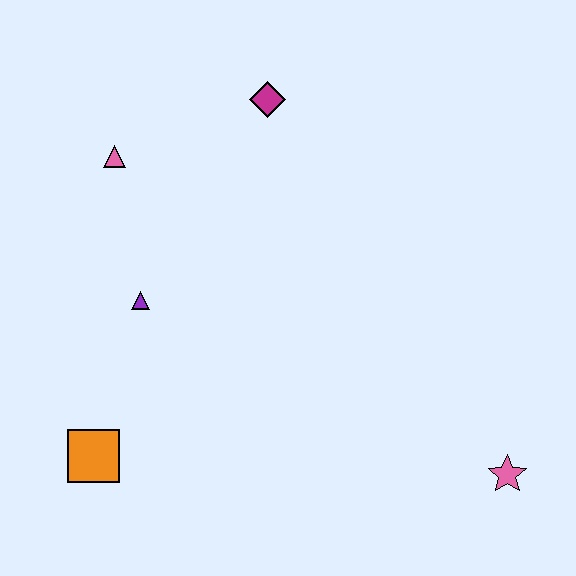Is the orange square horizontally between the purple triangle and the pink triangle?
No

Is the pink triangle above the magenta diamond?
No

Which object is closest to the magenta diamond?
The pink triangle is closest to the magenta diamond.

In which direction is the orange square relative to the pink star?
The orange square is to the left of the pink star.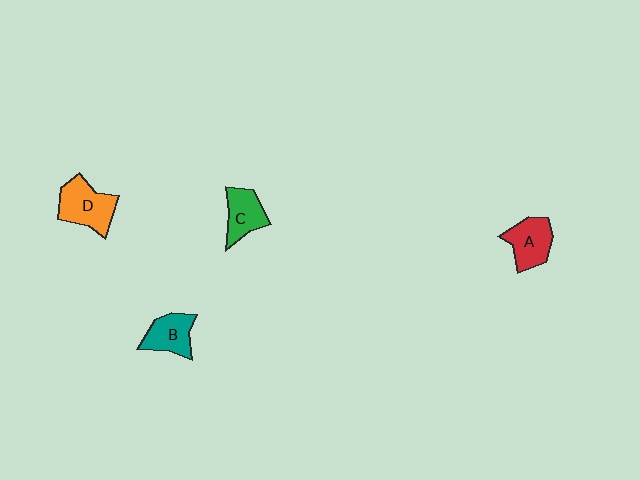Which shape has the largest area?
Shape D (orange).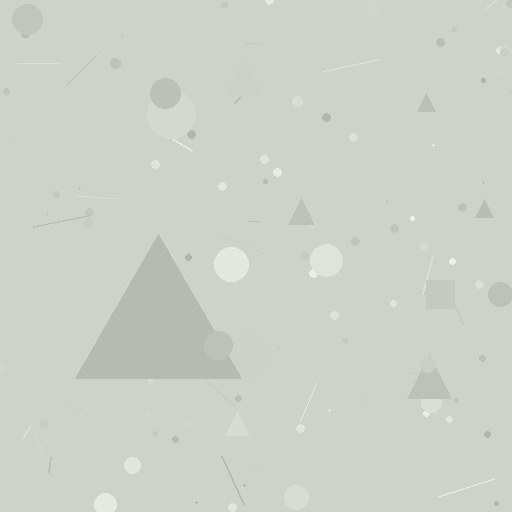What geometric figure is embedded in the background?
A triangle is embedded in the background.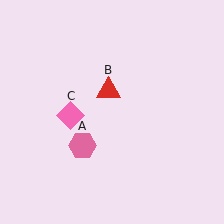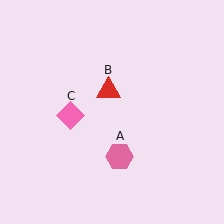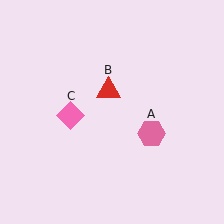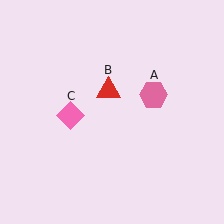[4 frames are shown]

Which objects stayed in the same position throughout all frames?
Red triangle (object B) and pink diamond (object C) remained stationary.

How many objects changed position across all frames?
1 object changed position: pink hexagon (object A).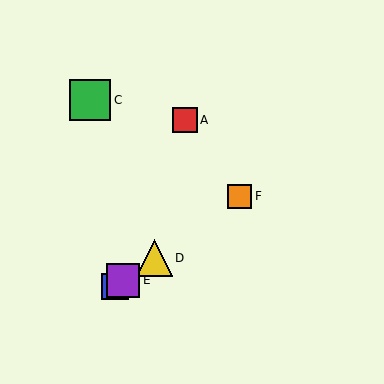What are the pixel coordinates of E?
Object E is at (123, 280).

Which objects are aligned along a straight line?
Objects B, D, E, F are aligned along a straight line.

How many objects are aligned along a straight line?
4 objects (B, D, E, F) are aligned along a straight line.